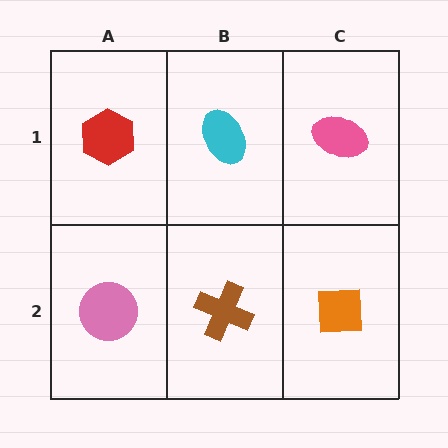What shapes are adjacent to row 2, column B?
A cyan ellipse (row 1, column B), a pink circle (row 2, column A), an orange square (row 2, column C).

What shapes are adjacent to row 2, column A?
A red hexagon (row 1, column A), a brown cross (row 2, column B).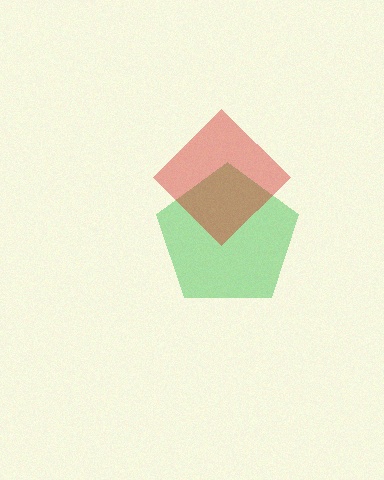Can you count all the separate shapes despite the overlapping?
Yes, there are 2 separate shapes.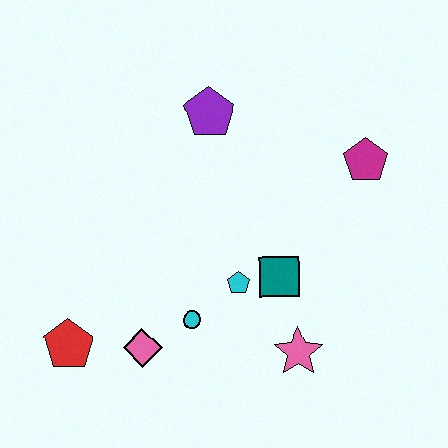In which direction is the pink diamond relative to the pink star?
The pink diamond is to the left of the pink star.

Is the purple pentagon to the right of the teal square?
No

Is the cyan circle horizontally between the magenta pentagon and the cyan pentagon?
No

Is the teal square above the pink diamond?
Yes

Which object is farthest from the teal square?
The red pentagon is farthest from the teal square.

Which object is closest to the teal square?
The cyan pentagon is closest to the teal square.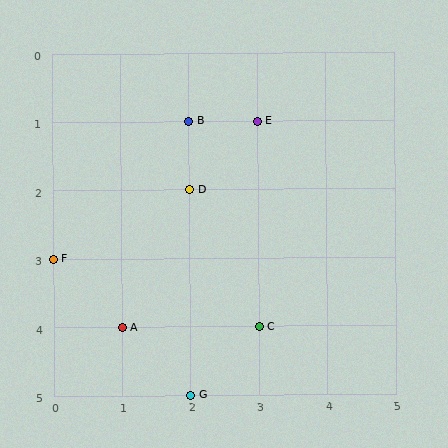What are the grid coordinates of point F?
Point F is at grid coordinates (0, 3).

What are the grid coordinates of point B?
Point B is at grid coordinates (2, 1).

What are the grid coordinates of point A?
Point A is at grid coordinates (1, 4).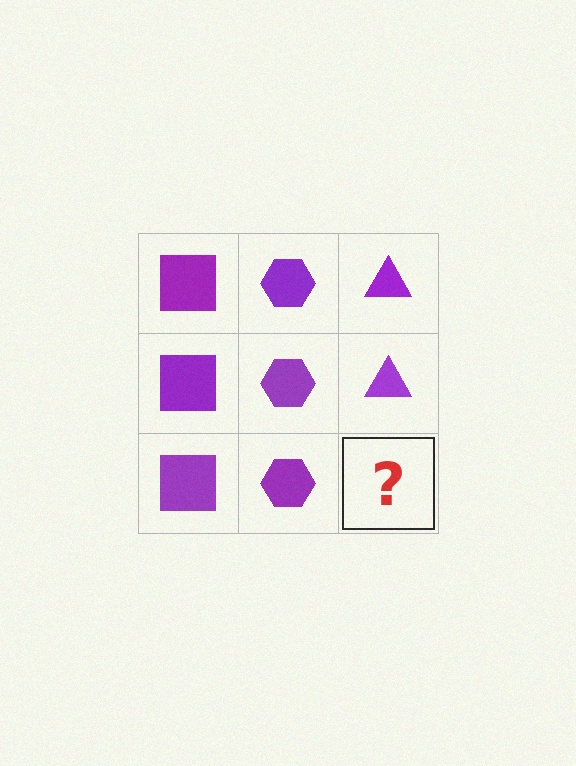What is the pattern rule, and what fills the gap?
The rule is that each column has a consistent shape. The gap should be filled with a purple triangle.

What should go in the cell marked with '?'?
The missing cell should contain a purple triangle.